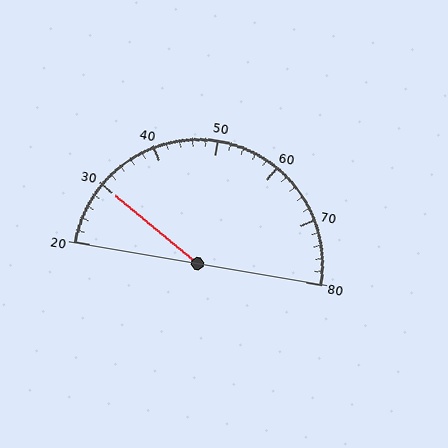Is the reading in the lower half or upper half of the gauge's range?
The reading is in the lower half of the range (20 to 80).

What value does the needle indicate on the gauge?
The needle indicates approximately 30.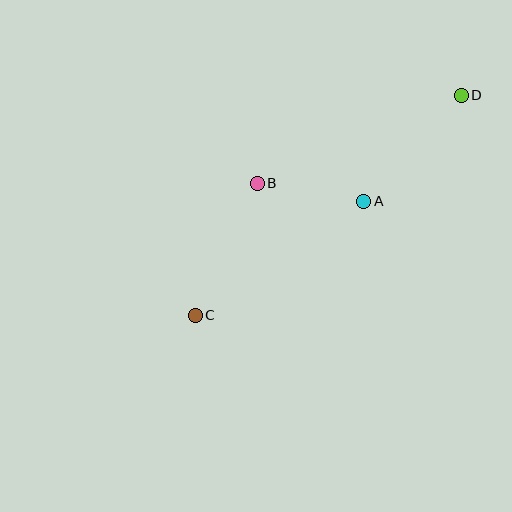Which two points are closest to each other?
Points A and B are closest to each other.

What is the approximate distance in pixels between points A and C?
The distance between A and C is approximately 204 pixels.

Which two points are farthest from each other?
Points C and D are farthest from each other.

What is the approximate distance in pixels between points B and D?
The distance between B and D is approximately 222 pixels.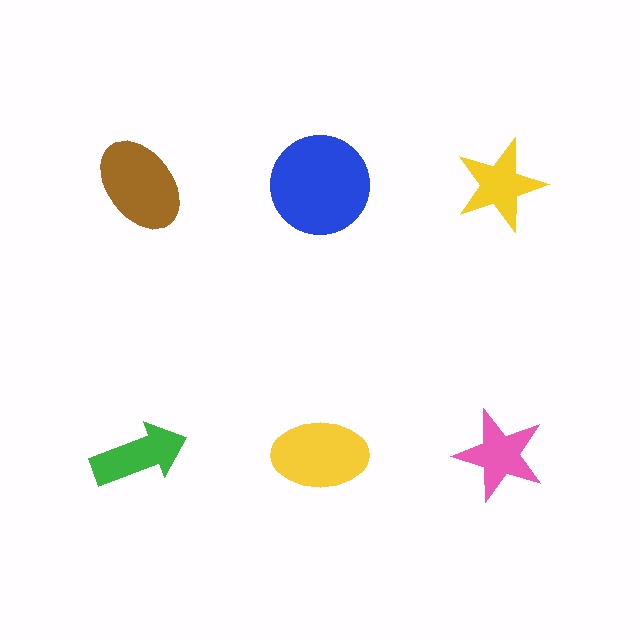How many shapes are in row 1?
3 shapes.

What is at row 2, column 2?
A yellow ellipse.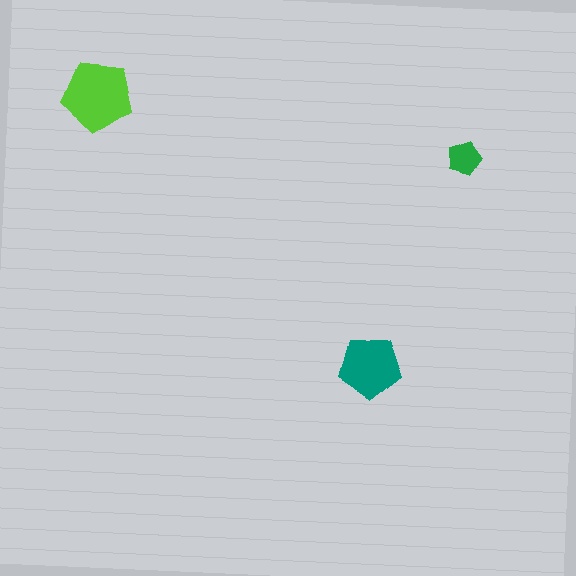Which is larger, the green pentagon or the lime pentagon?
The lime one.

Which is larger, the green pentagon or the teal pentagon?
The teal one.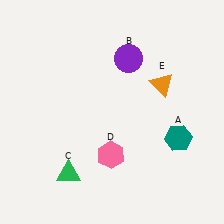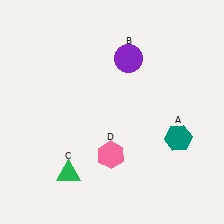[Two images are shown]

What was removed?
The orange triangle (E) was removed in Image 2.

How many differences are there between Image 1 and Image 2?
There is 1 difference between the two images.